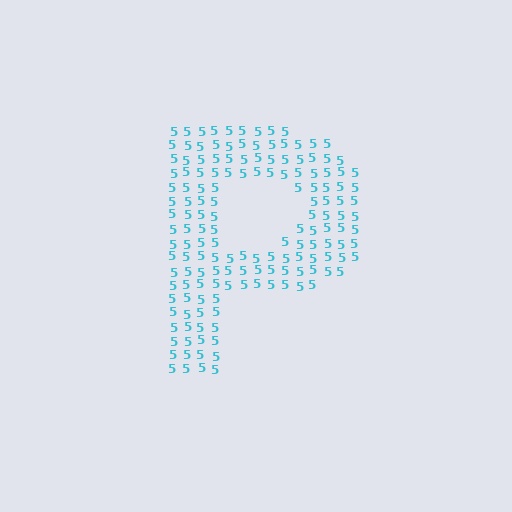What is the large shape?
The large shape is the letter P.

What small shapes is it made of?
It is made of small digit 5's.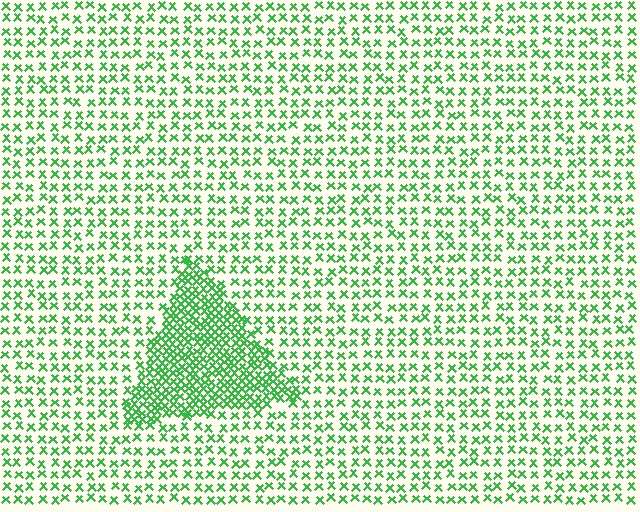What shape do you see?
I see a triangle.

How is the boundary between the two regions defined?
The boundary is defined by a change in element density (approximately 2.4x ratio). All elements are the same color, size, and shape.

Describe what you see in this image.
The image contains small green elements arranged at two different densities. A triangle-shaped region is visible where the elements are more densely packed than the surrounding area.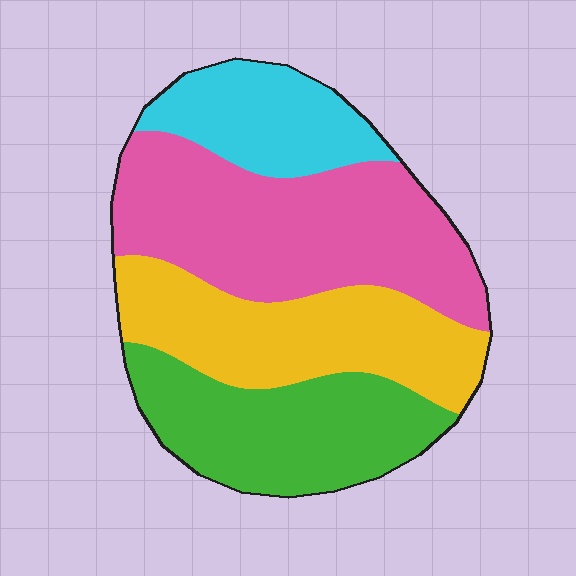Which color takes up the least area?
Cyan, at roughly 15%.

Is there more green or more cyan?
Green.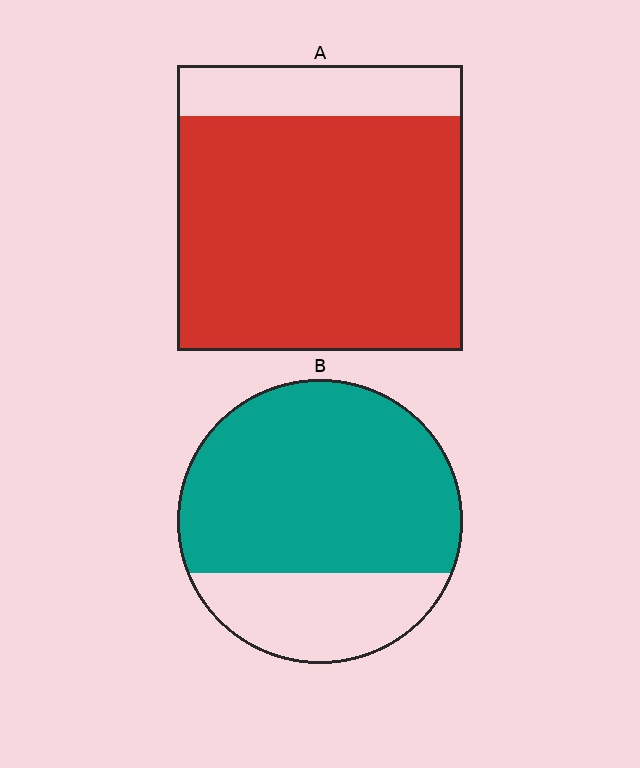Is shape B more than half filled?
Yes.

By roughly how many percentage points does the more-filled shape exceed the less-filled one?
By roughly 10 percentage points (A over B).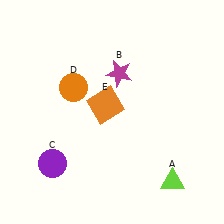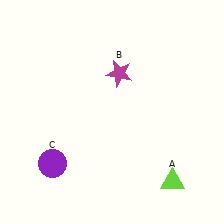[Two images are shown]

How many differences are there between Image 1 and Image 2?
There are 2 differences between the two images.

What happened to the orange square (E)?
The orange square (E) was removed in Image 2. It was in the top-left area of Image 1.